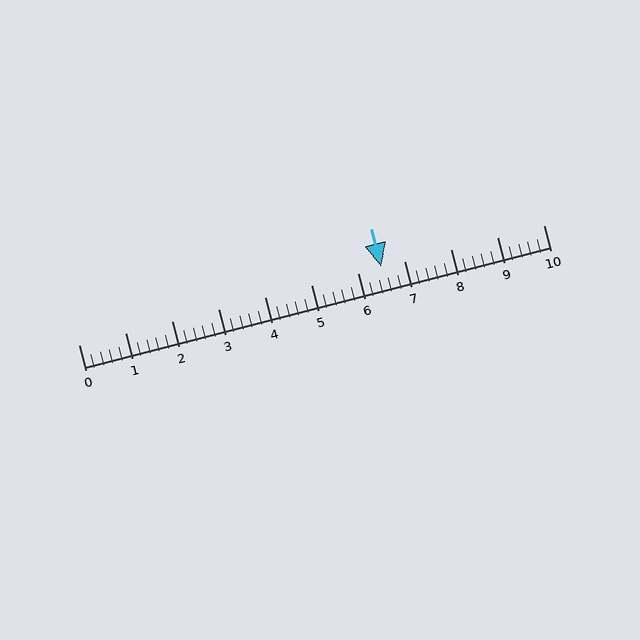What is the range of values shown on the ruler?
The ruler shows values from 0 to 10.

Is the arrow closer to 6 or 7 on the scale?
The arrow is closer to 7.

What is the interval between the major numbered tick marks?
The major tick marks are spaced 1 units apart.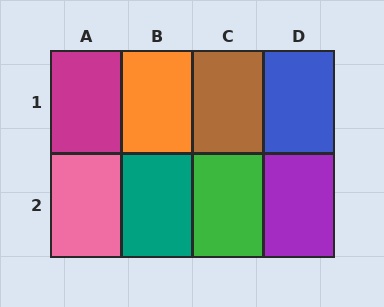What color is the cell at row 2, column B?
Teal.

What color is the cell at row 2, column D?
Purple.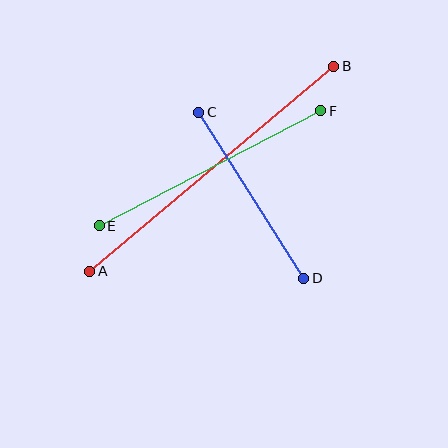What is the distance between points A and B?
The distance is approximately 319 pixels.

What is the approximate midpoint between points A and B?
The midpoint is at approximately (212, 169) pixels.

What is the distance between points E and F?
The distance is approximately 250 pixels.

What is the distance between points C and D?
The distance is approximately 197 pixels.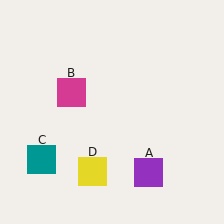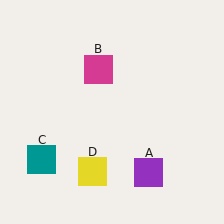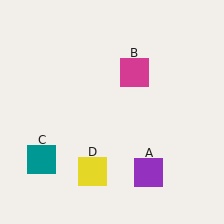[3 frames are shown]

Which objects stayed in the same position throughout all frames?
Purple square (object A) and teal square (object C) and yellow square (object D) remained stationary.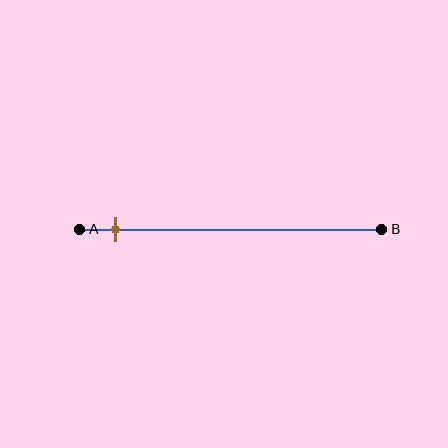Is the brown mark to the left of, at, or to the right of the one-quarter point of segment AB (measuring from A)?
The brown mark is to the left of the one-quarter point of segment AB.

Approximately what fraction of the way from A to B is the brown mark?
The brown mark is approximately 10% of the way from A to B.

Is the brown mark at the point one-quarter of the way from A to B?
No, the mark is at about 10% from A, not at the 25% one-quarter point.